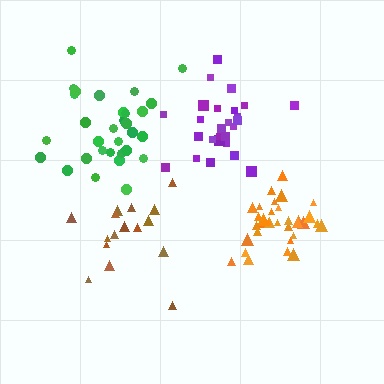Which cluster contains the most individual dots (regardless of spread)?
Orange (34).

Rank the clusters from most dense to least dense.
orange, green, purple, brown.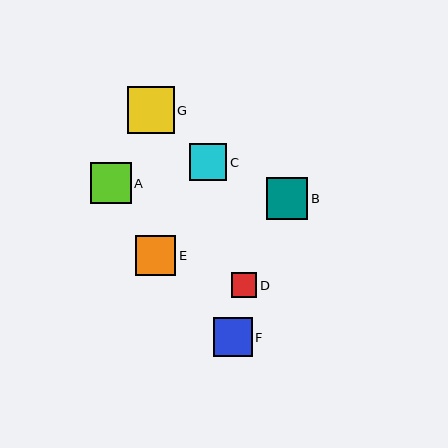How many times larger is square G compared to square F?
Square G is approximately 1.2 times the size of square F.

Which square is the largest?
Square G is the largest with a size of approximately 47 pixels.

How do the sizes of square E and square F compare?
Square E and square F are approximately the same size.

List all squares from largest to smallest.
From largest to smallest: G, B, A, E, F, C, D.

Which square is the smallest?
Square D is the smallest with a size of approximately 25 pixels.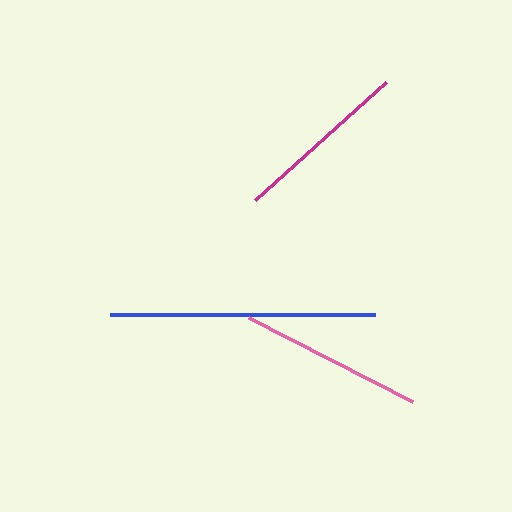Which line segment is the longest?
The blue line is the longest at approximately 265 pixels.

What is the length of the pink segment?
The pink segment is approximately 185 pixels long.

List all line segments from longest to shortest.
From longest to shortest: blue, pink, magenta.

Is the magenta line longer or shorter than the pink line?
The pink line is longer than the magenta line.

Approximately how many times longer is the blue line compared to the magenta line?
The blue line is approximately 1.5 times the length of the magenta line.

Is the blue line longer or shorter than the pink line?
The blue line is longer than the pink line.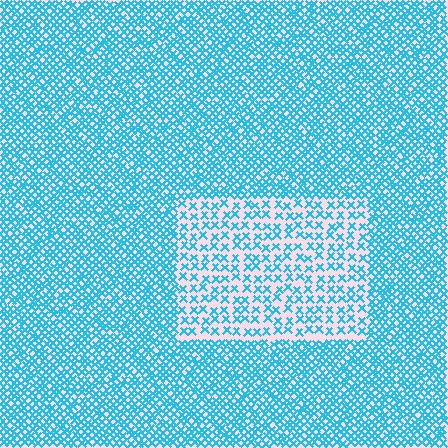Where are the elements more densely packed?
The elements are more densely packed outside the rectangle boundary.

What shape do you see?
I see a rectangle.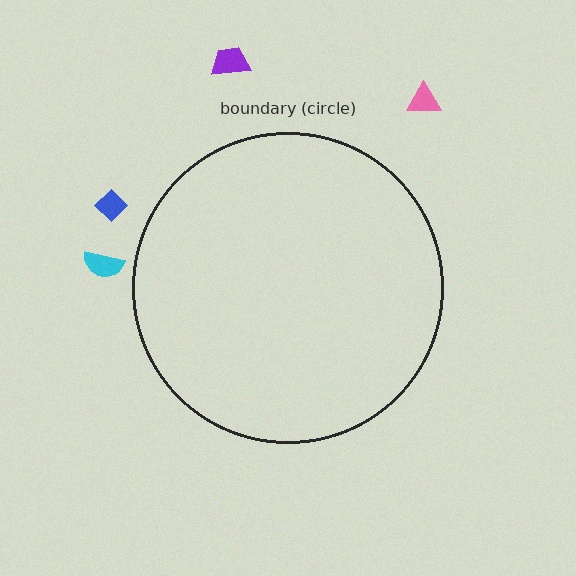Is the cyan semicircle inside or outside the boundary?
Outside.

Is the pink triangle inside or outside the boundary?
Outside.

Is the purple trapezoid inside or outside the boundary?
Outside.